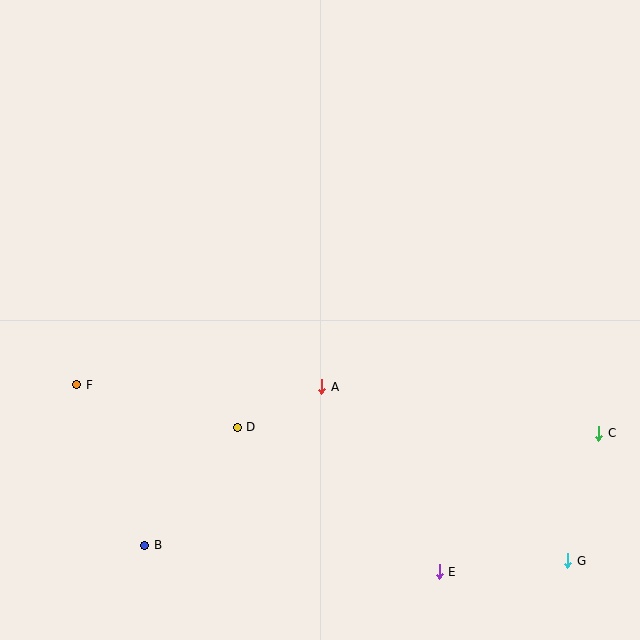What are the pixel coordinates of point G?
Point G is at (568, 561).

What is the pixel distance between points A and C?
The distance between A and C is 281 pixels.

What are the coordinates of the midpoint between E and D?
The midpoint between E and D is at (338, 499).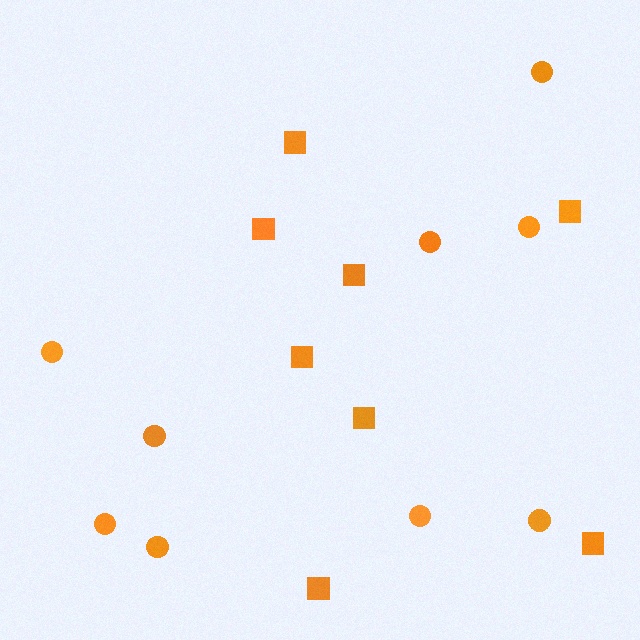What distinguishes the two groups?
There are 2 groups: one group of squares (8) and one group of circles (9).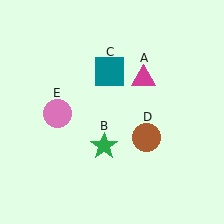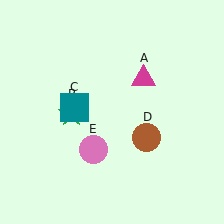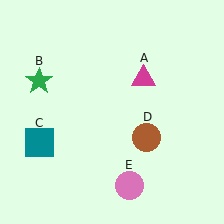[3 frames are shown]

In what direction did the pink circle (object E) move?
The pink circle (object E) moved down and to the right.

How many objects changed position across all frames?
3 objects changed position: green star (object B), teal square (object C), pink circle (object E).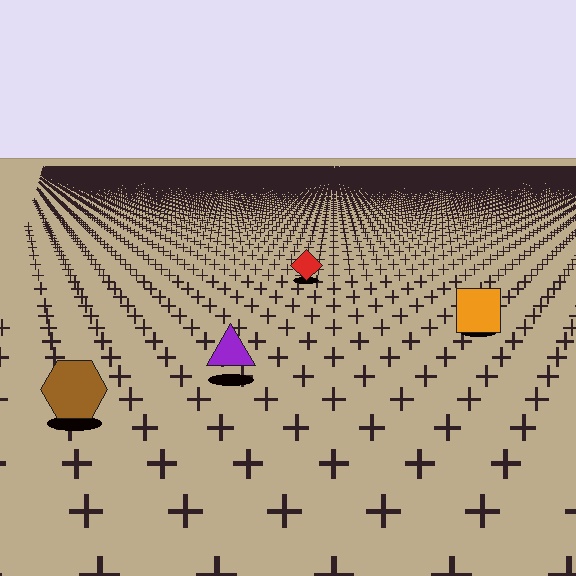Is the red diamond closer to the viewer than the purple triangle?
No. The purple triangle is closer — you can tell from the texture gradient: the ground texture is coarser near it.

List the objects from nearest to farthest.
From nearest to farthest: the brown hexagon, the purple triangle, the orange square, the red diamond.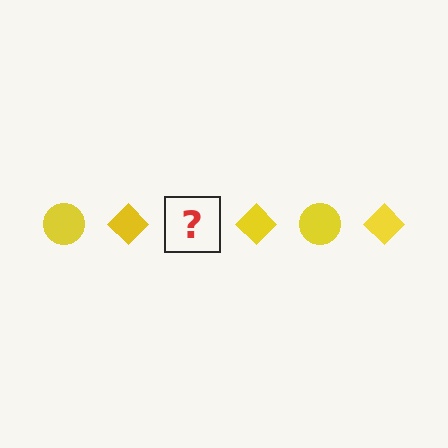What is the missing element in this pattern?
The missing element is a yellow circle.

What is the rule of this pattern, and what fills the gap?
The rule is that the pattern cycles through circle, diamond shapes in yellow. The gap should be filled with a yellow circle.